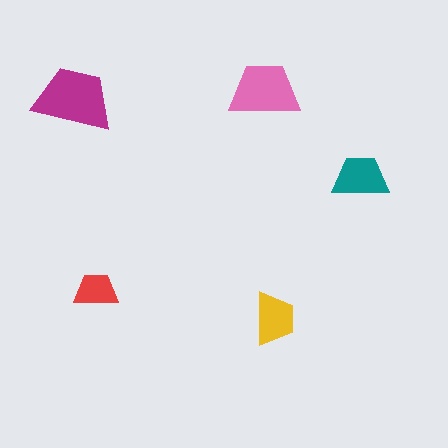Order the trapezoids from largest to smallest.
the magenta one, the pink one, the teal one, the yellow one, the red one.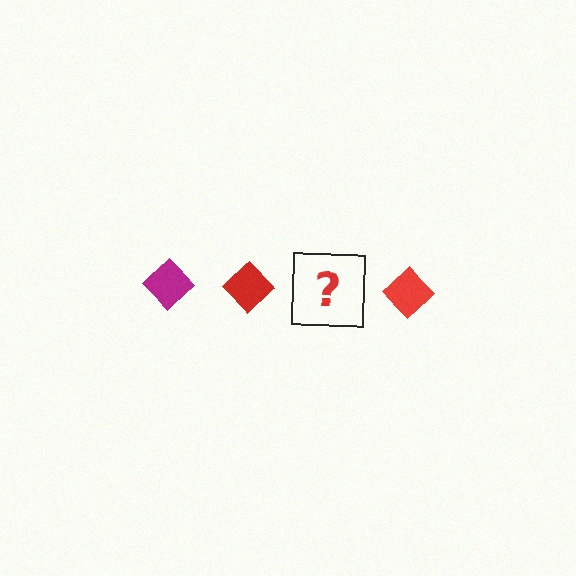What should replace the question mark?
The question mark should be replaced with a magenta diamond.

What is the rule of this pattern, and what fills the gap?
The rule is that the pattern cycles through magenta, red diamonds. The gap should be filled with a magenta diamond.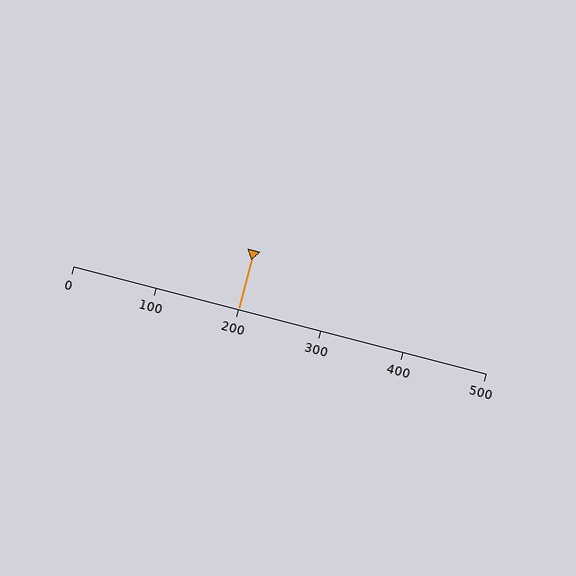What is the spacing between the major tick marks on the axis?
The major ticks are spaced 100 apart.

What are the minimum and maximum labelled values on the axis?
The axis runs from 0 to 500.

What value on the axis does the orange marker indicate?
The marker indicates approximately 200.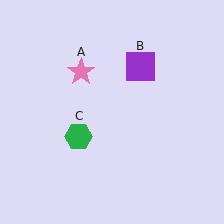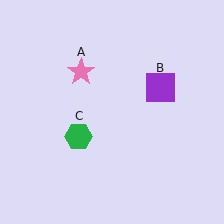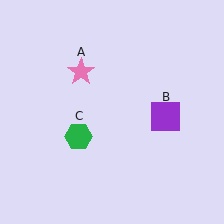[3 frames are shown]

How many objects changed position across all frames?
1 object changed position: purple square (object B).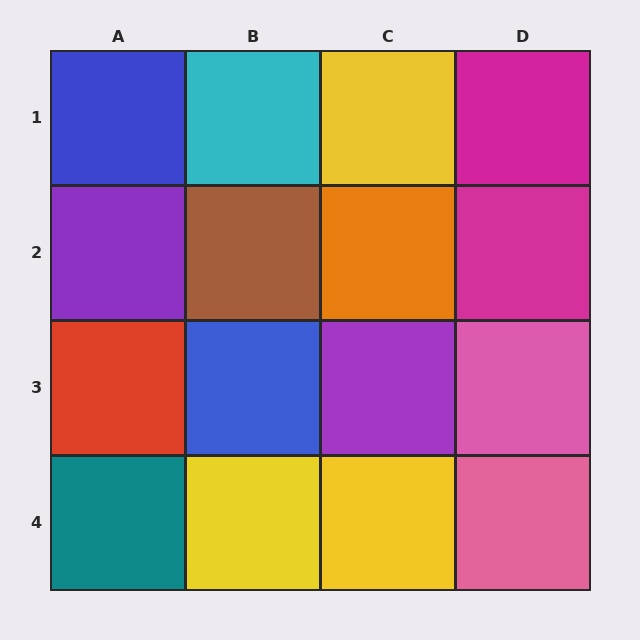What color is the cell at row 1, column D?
Magenta.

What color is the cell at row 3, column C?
Purple.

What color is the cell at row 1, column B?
Cyan.